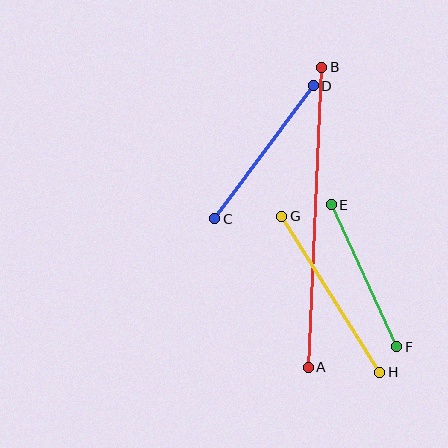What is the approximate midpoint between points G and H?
The midpoint is at approximately (331, 294) pixels.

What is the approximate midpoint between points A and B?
The midpoint is at approximately (315, 217) pixels.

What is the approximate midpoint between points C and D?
The midpoint is at approximately (264, 152) pixels.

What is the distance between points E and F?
The distance is approximately 156 pixels.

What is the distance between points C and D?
The distance is approximately 166 pixels.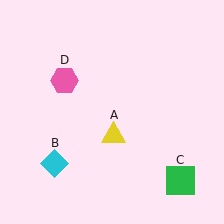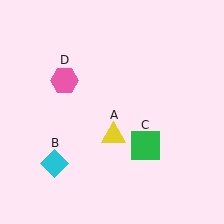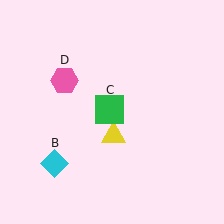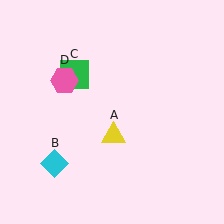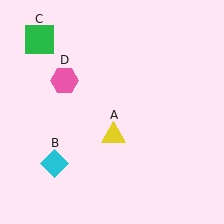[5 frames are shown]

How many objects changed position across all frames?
1 object changed position: green square (object C).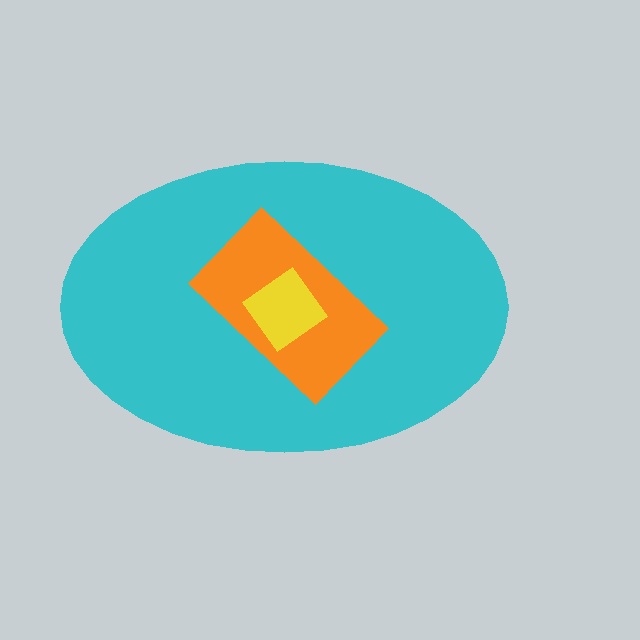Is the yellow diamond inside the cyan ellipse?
Yes.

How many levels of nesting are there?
3.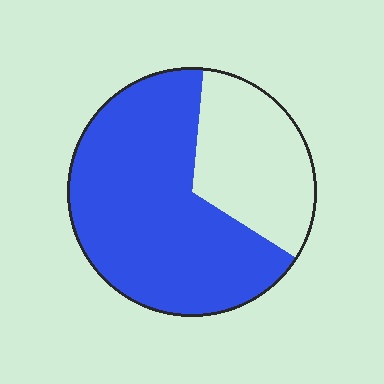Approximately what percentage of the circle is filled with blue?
Approximately 70%.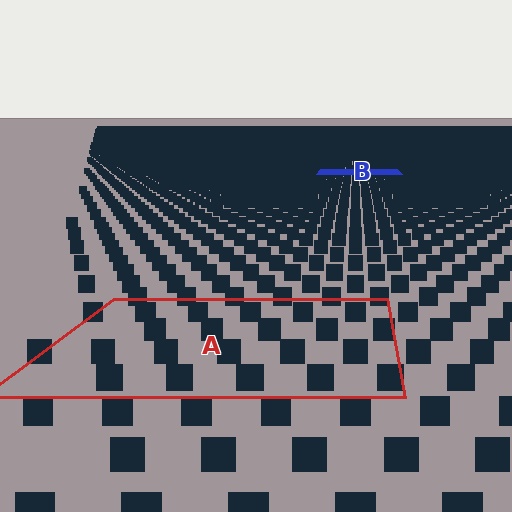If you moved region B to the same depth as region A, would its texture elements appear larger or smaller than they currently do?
They would appear larger. At a closer depth, the same texture elements are projected at a bigger on-screen size.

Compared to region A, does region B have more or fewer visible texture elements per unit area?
Region B has more texture elements per unit area — they are packed more densely because it is farther away.